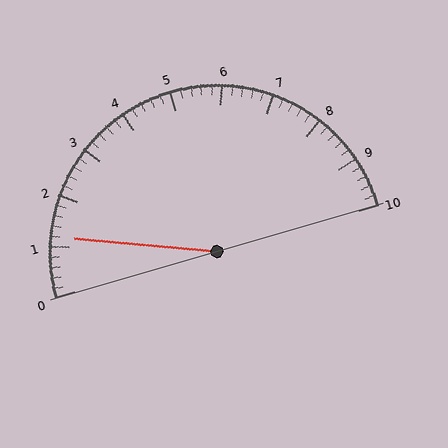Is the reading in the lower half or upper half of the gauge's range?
The reading is in the lower half of the range (0 to 10).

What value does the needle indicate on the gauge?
The needle indicates approximately 1.2.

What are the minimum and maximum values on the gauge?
The gauge ranges from 0 to 10.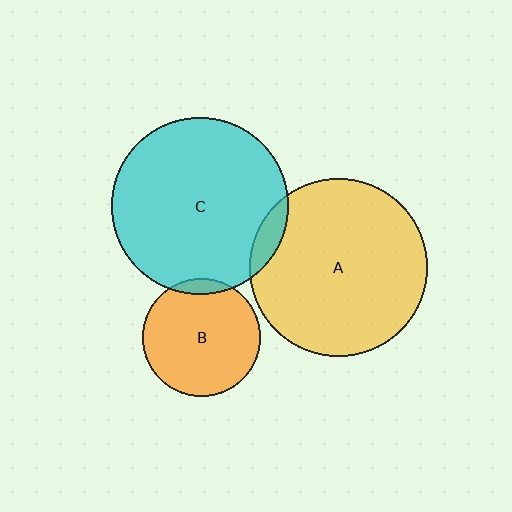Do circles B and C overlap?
Yes.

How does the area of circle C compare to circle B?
Approximately 2.2 times.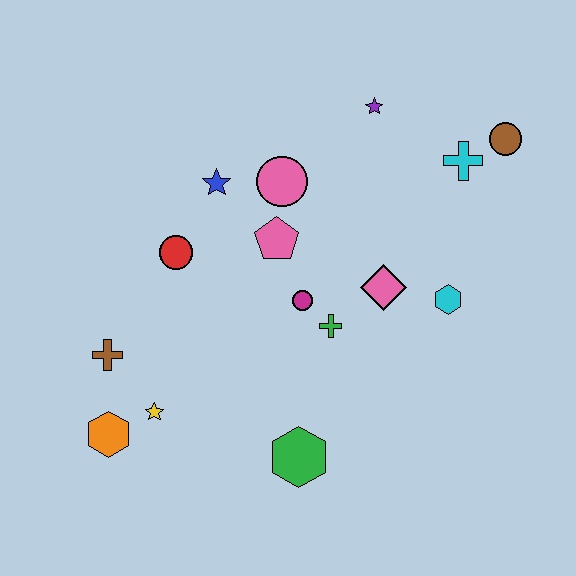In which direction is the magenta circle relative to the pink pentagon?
The magenta circle is below the pink pentagon.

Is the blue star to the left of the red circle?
No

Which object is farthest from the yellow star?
The brown circle is farthest from the yellow star.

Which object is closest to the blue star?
The pink circle is closest to the blue star.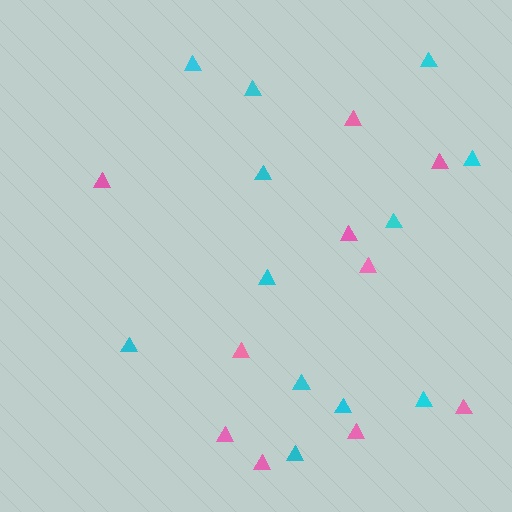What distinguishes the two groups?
There are 2 groups: one group of pink triangles (10) and one group of cyan triangles (12).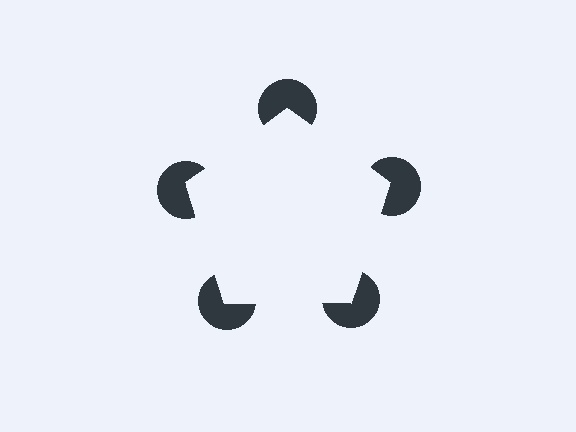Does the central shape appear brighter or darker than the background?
It typically appears slightly brighter than the background, even though no actual brightness change is drawn.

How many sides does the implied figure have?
5 sides.